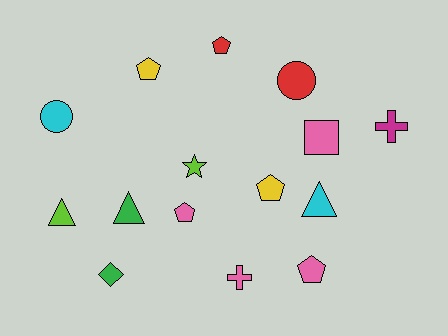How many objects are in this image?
There are 15 objects.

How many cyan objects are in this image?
There are 2 cyan objects.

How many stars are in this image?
There is 1 star.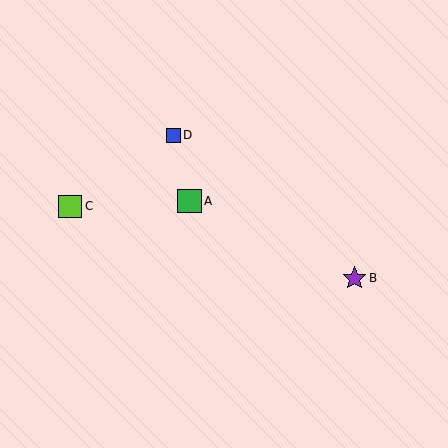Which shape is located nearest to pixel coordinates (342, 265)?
The purple star (labeled B) at (354, 278) is nearest to that location.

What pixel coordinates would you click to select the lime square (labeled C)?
Click at (70, 206) to select the lime square C.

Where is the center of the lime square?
The center of the lime square is at (70, 206).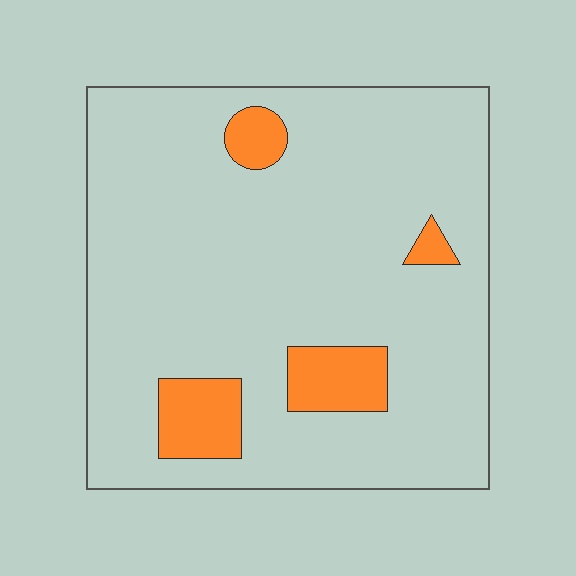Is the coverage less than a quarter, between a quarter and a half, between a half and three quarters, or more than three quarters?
Less than a quarter.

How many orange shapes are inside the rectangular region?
4.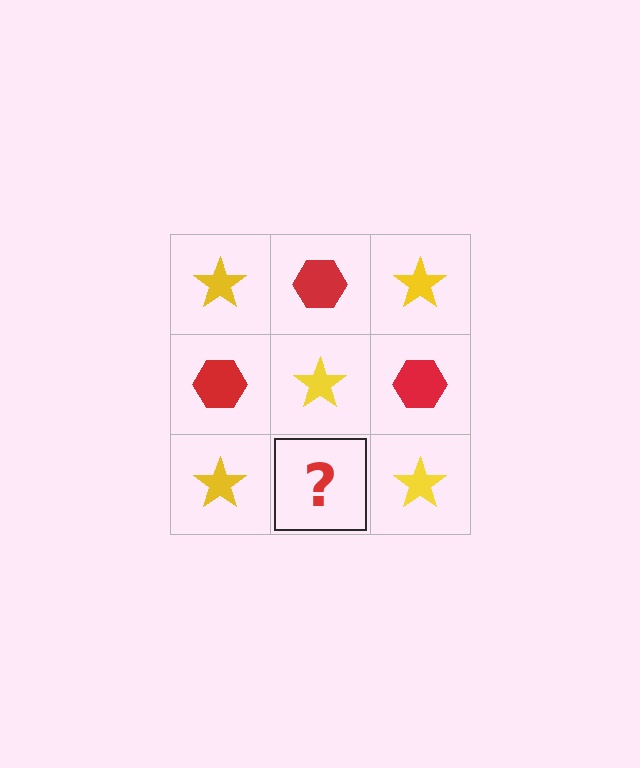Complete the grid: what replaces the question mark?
The question mark should be replaced with a red hexagon.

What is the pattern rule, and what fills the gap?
The rule is that it alternates yellow star and red hexagon in a checkerboard pattern. The gap should be filled with a red hexagon.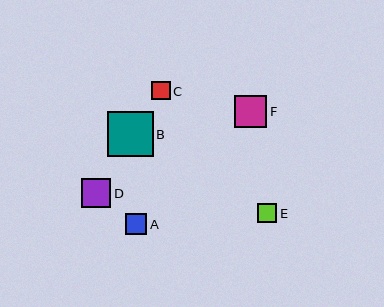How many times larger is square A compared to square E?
Square A is approximately 1.1 times the size of square E.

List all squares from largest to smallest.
From largest to smallest: B, F, D, A, E, C.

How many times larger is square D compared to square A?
Square D is approximately 1.4 times the size of square A.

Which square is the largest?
Square B is the largest with a size of approximately 45 pixels.